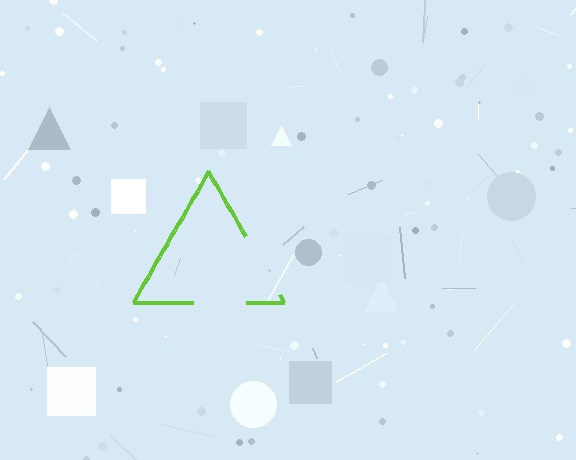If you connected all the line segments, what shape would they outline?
They would outline a triangle.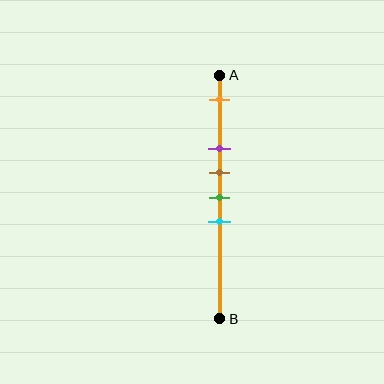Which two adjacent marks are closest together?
The brown and green marks are the closest adjacent pair.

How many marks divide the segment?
There are 5 marks dividing the segment.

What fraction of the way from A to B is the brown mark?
The brown mark is approximately 40% (0.4) of the way from A to B.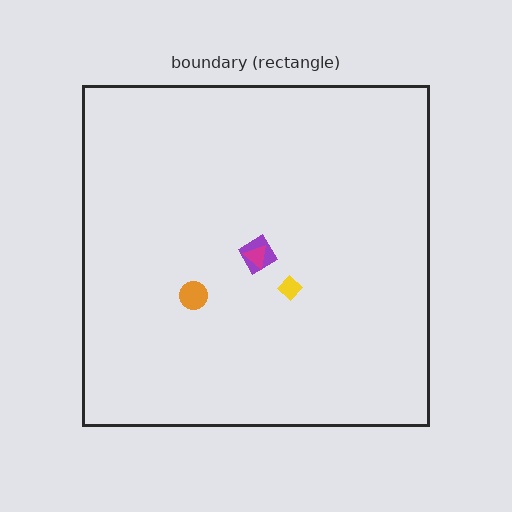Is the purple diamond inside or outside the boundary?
Inside.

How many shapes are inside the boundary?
4 inside, 0 outside.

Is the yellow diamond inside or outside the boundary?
Inside.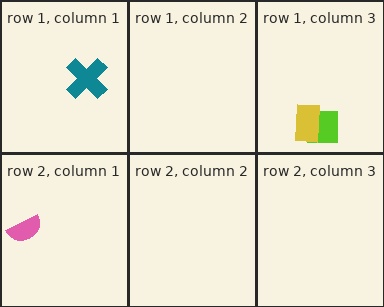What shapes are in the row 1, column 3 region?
The lime square, the yellow rectangle.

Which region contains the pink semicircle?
The row 2, column 1 region.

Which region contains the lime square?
The row 1, column 3 region.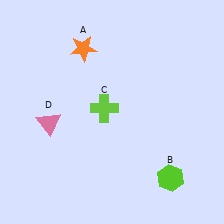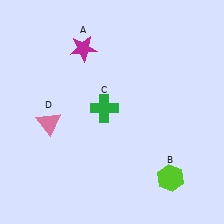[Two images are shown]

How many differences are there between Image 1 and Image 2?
There are 2 differences between the two images.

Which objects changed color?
A changed from orange to magenta. C changed from lime to green.